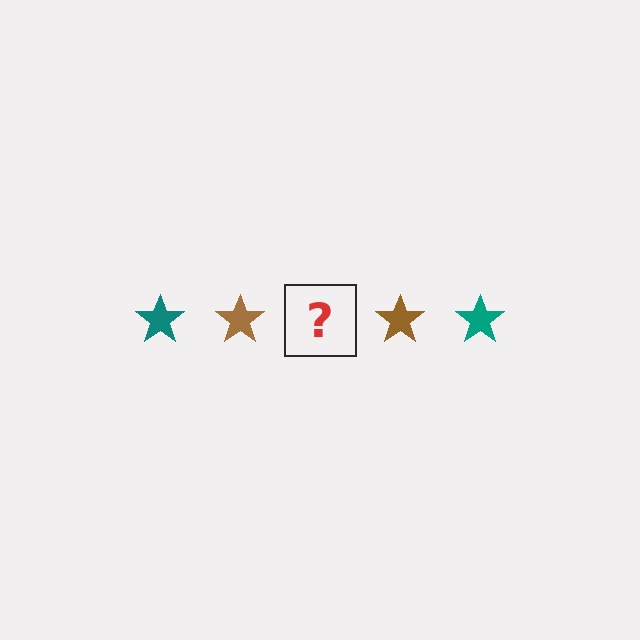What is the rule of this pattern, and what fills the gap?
The rule is that the pattern cycles through teal, brown stars. The gap should be filled with a teal star.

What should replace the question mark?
The question mark should be replaced with a teal star.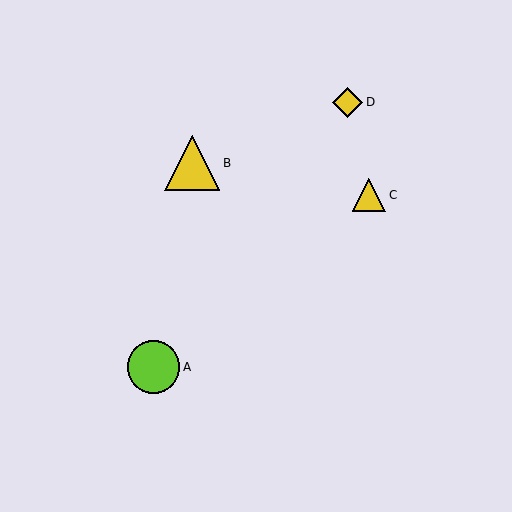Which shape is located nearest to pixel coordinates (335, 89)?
The yellow diamond (labeled D) at (348, 102) is nearest to that location.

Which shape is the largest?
The yellow triangle (labeled B) is the largest.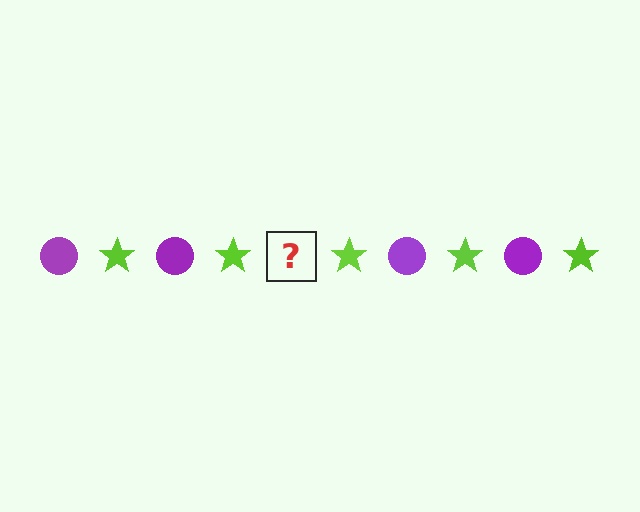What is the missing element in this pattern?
The missing element is a purple circle.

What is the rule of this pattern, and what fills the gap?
The rule is that the pattern alternates between purple circle and lime star. The gap should be filled with a purple circle.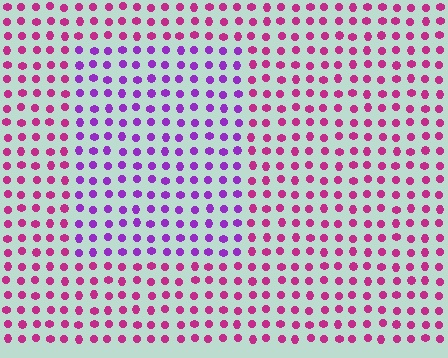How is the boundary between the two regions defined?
The boundary is defined purely by a slight shift in hue (about 41 degrees). Spacing, size, and orientation are identical on both sides.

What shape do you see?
I see a rectangle.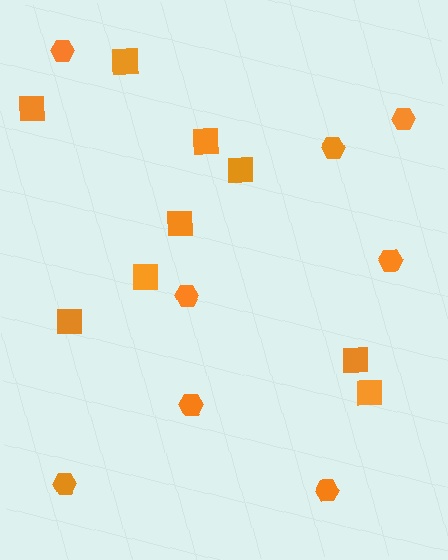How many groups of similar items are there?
There are 2 groups: one group of squares (9) and one group of hexagons (8).